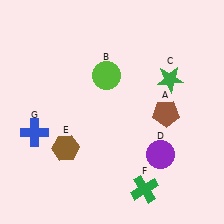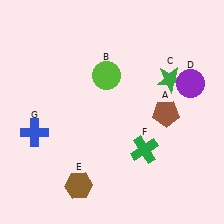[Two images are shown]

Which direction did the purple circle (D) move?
The purple circle (D) moved up.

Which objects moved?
The objects that moved are: the purple circle (D), the brown hexagon (E), the green cross (F).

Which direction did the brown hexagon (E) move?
The brown hexagon (E) moved down.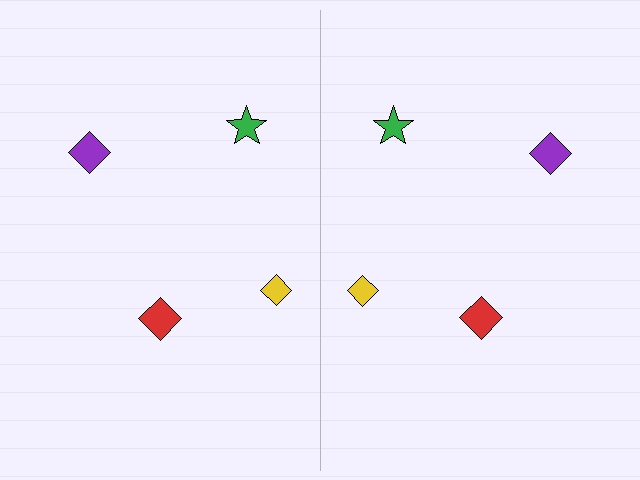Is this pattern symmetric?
Yes, this pattern has bilateral (reflection) symmetry.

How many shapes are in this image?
There are 8 shapes in this image.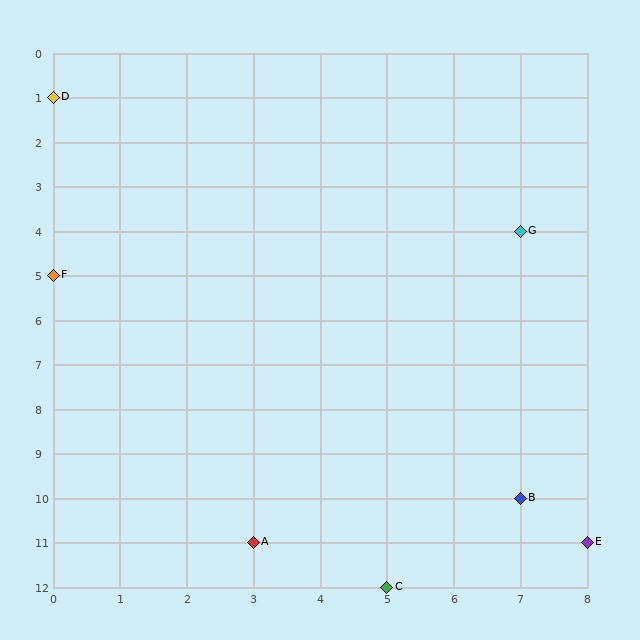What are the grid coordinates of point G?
Point G is at grid coordinates (7, 4).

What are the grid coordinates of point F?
Point F is at grid coordinates (0, 5).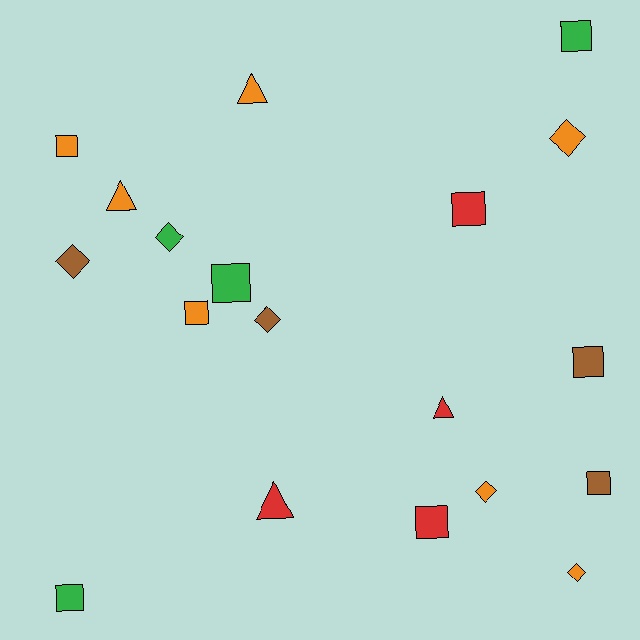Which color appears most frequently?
Orange, with 7 objects.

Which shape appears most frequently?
Square, with 9 objects.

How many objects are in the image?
There are 19 objects.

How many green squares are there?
There are 3 green squares.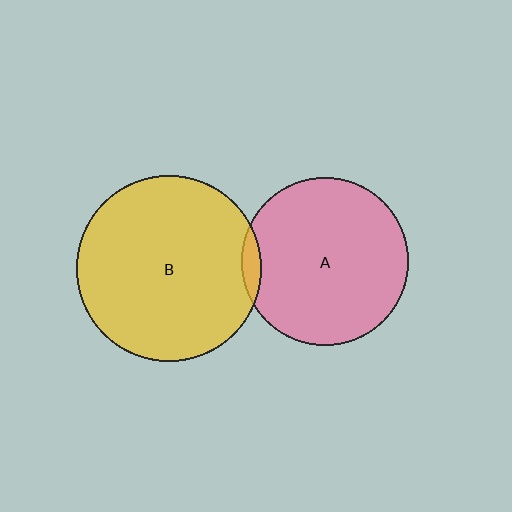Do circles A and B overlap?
Yes.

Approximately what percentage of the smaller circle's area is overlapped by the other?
Approximately 5%.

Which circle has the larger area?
Circle B (yellow).